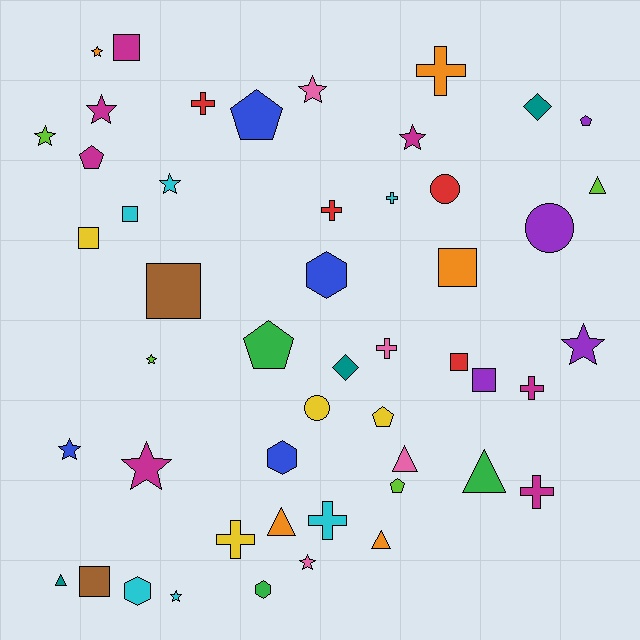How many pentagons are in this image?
There are 6 pentagons.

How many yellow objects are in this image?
There are 4 yellow objects.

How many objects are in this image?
There are 50 objects.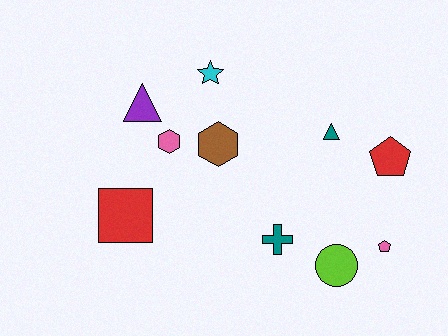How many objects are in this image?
There are 10 objects.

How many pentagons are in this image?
There are 2 pentagons.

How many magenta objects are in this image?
There are no magenta objects.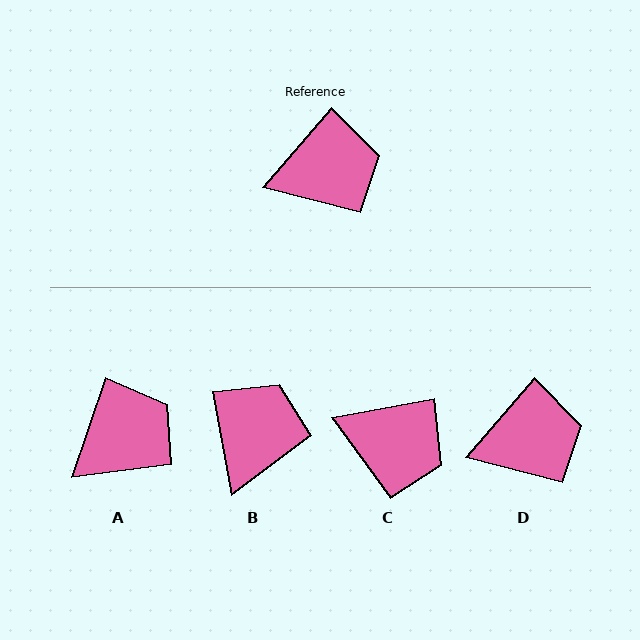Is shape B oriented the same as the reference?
No, it is off by about 51 degrees.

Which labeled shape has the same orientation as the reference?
D.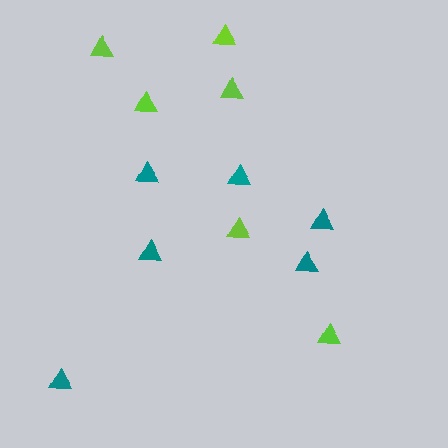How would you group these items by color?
There are 2 groups: one group of teal triangles (6) and one group of lime triangles (6).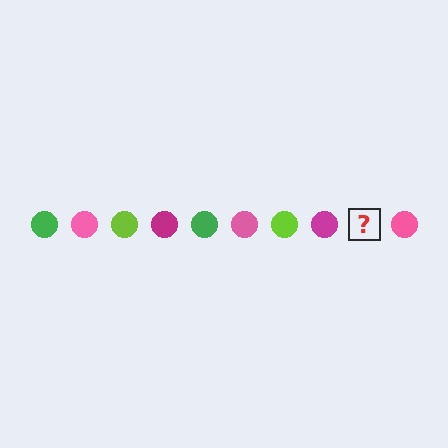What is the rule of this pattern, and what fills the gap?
The rule is that the pattern cycles through green, pink, lime, magenta circles. The gap should be filled with a green circle.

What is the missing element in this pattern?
The missing element is a green circle.